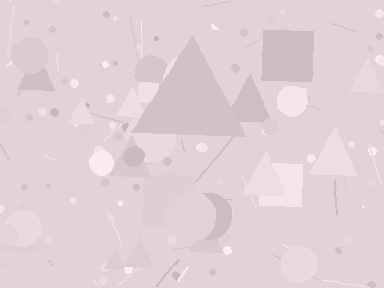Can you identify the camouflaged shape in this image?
The camouflaged shape is a triangle.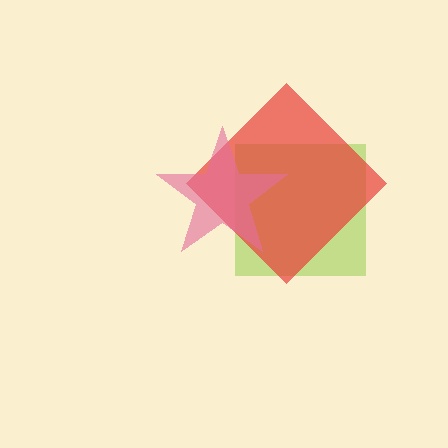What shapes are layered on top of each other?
The layered shapes are: a lime square, a red diamond, a pink star.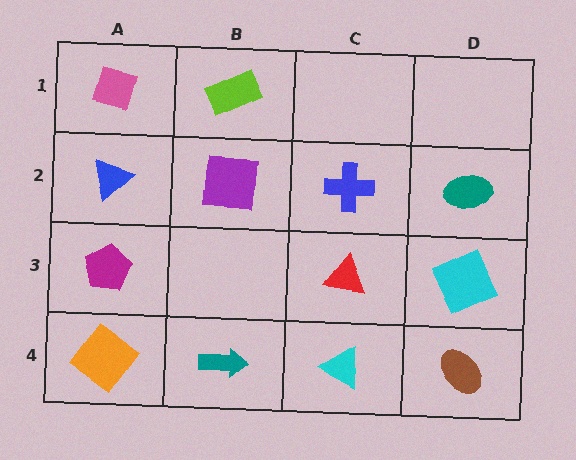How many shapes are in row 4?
4 shapes.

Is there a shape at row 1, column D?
No, that cell is empty.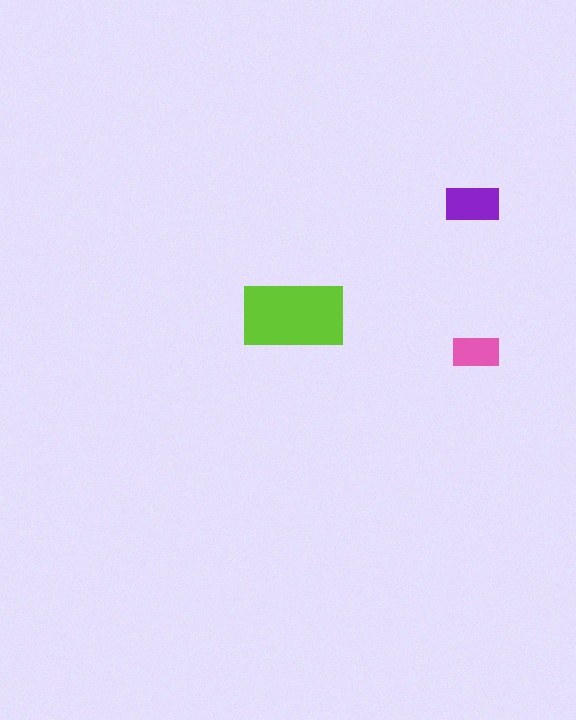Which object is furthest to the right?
The pink rectangle is rightmost.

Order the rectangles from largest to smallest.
the lime one, the purple one, the pink one.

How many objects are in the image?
There are 3 objects in the image.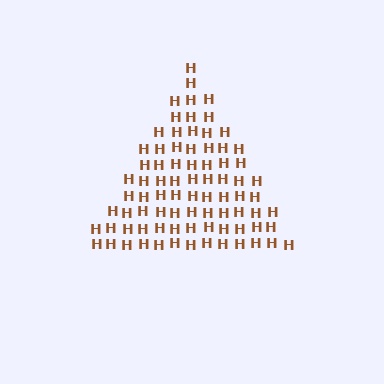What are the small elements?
The small elements are letter H's.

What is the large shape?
The large shape is a triangle.